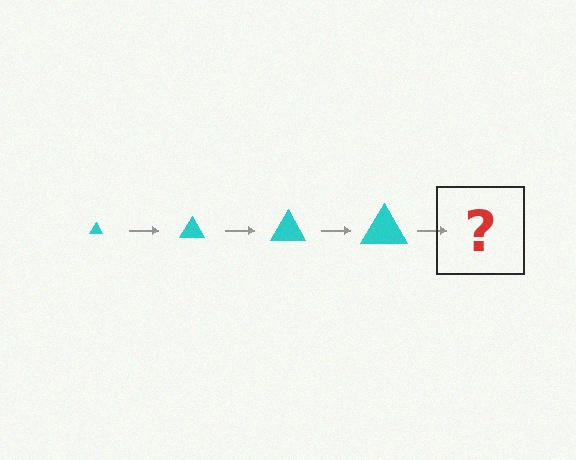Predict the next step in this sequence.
The next step is a cyan triangle, larger than the previous one.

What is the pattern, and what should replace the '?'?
The pattern is that the triangle gets progressively larger each step. The '?' should be a cyan triangle, larger than the previous one.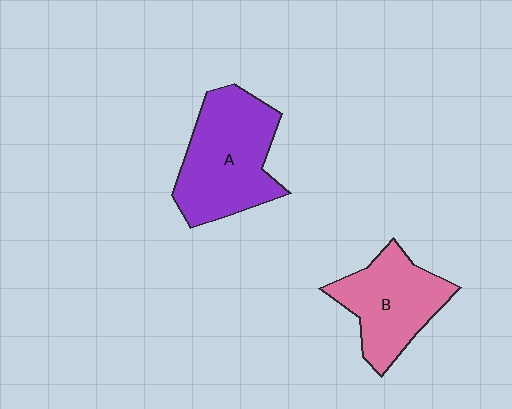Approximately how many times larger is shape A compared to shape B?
Approximately 1.3 times.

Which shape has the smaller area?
Shape B (pink).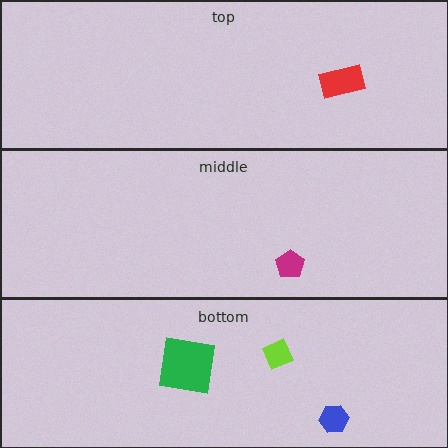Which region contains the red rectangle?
The top region.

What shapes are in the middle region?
The magenta pentagon.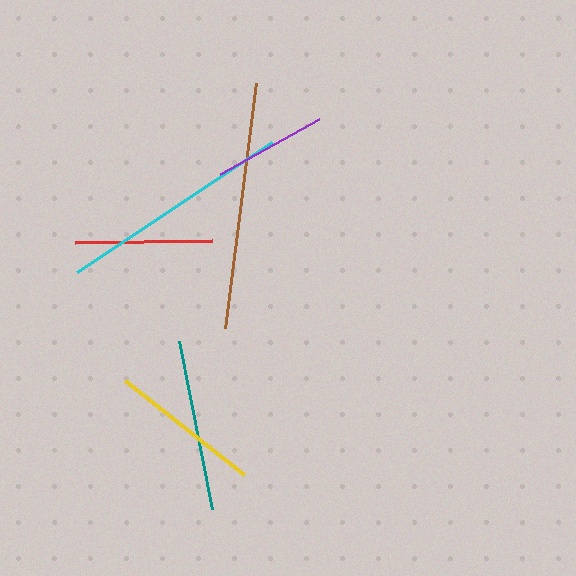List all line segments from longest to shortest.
From longest to shortest: brown, cyan, teal, yellow, red, purple.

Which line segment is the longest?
The brown line is the longest at approximately 246 pixels.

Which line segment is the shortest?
The purple line is the shortest at approximately 113 pixels.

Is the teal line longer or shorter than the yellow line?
The teal line is longer than the yellow line.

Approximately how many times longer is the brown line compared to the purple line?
The brown line is approximately 2.2 times the length of the purple line.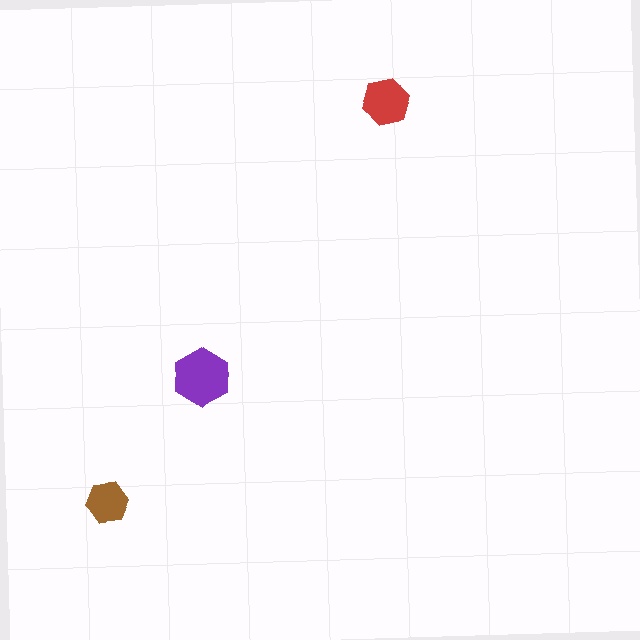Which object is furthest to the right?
The red hexagon is rightmost.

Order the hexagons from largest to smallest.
the purple one, the red one, the brown one.